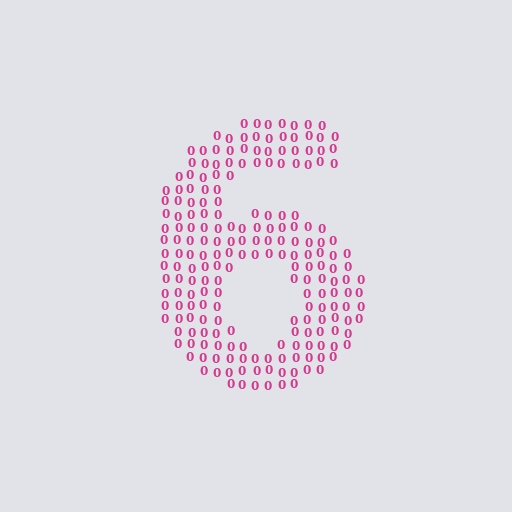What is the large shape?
The large shape is the digit 6.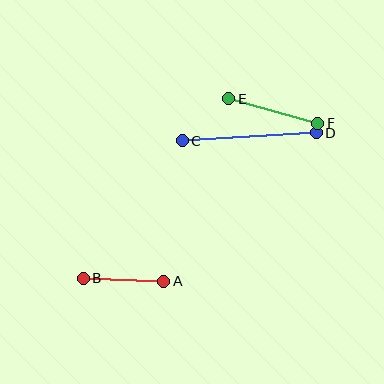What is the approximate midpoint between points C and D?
The midpoint is at approximately (249, 137) pixels.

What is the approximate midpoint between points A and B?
The midpoint is at approximately (124, 280) pixels.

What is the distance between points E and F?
The distance is approximately 92 pixels.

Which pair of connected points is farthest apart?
Points C and D are farthest apart.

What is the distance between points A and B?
The distance is approximately 81 pixels.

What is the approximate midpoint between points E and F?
The midpoint is at approximately (273, 111) pixels.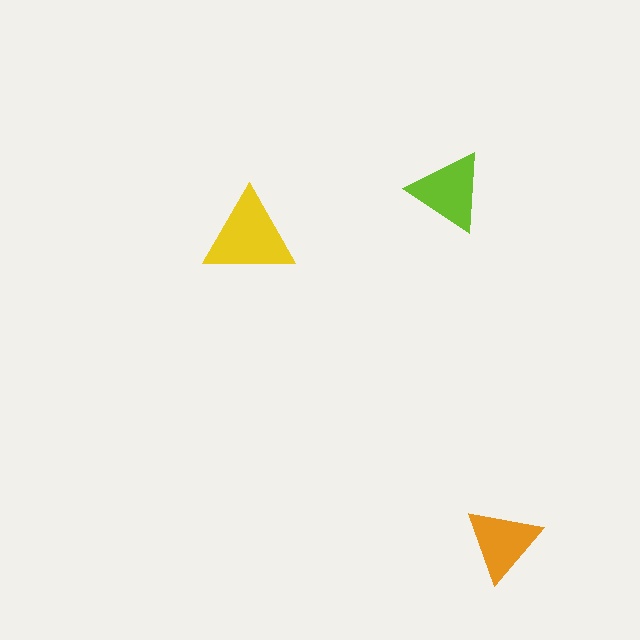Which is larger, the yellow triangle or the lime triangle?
The yellow one.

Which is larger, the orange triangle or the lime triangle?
The lime one.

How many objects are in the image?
There are 3 objects in the image.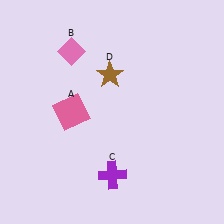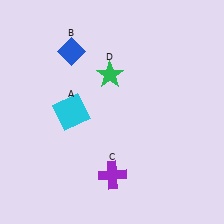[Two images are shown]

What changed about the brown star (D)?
In Image 1, D is brown. In Image 2, it changed to green.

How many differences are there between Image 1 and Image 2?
There are 3 differences between the two images.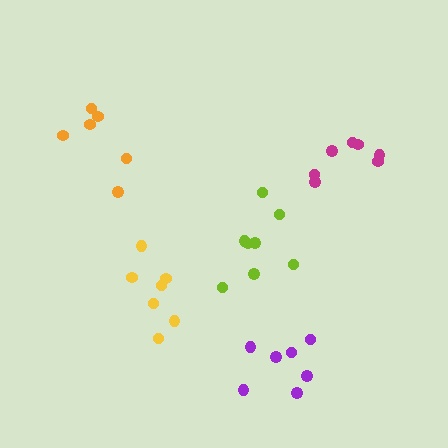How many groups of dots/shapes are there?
There are 5 groups.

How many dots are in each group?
Group 1: 8 dots, Group 2: 7 dots, Group 3: 7 dots, Group 4: 6 dots, Group 5: 7 dots (35 total).